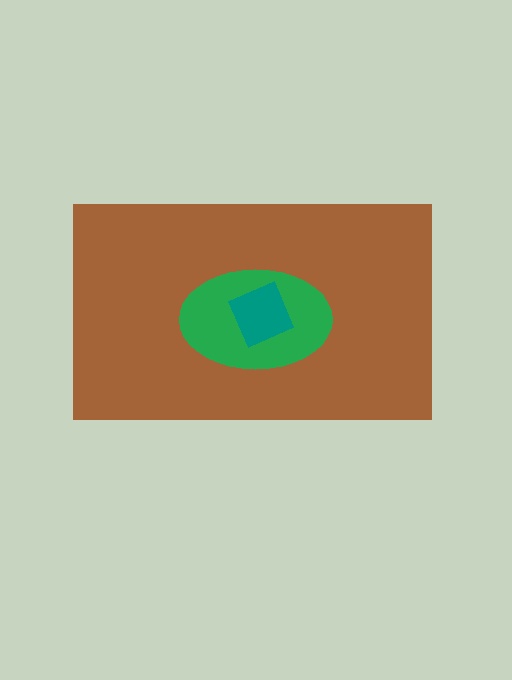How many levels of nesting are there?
3.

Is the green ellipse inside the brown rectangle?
Yes.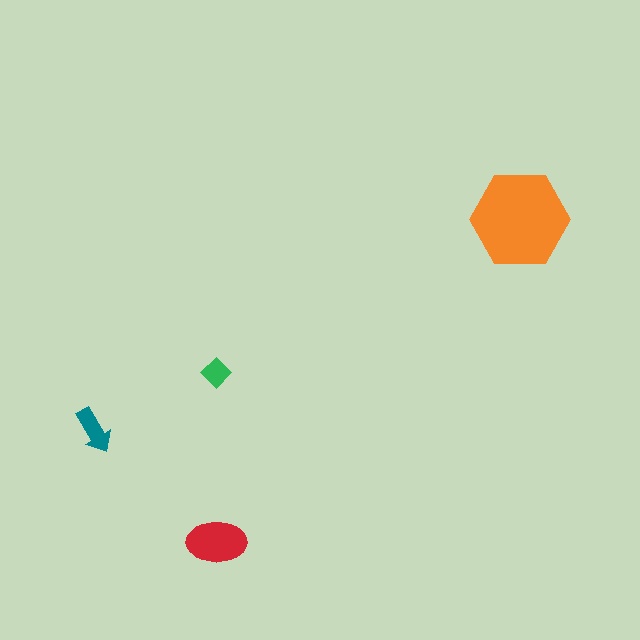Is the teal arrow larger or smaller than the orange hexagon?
Smaller.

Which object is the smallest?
The green diamond.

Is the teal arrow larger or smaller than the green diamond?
Larger.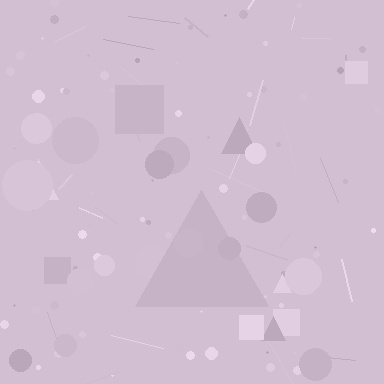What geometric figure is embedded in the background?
A triangle is embedded in the background.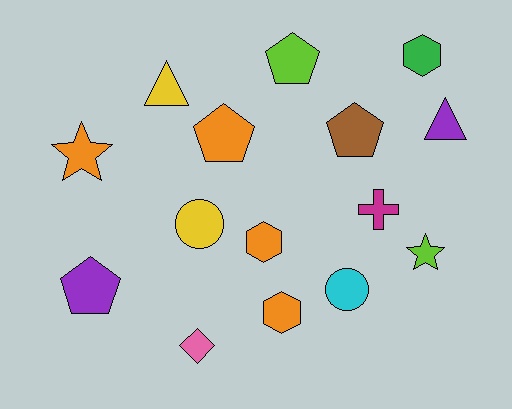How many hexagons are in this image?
There are 3 hexagons.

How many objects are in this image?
There are 15 objects.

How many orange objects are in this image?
There are 4 orange objects.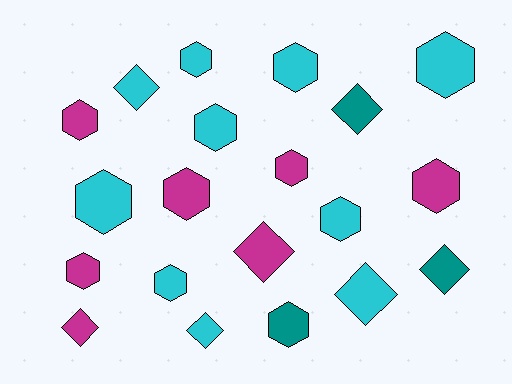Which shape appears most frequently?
Hexagon, with 13 objects.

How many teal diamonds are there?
There are 2 teal diamonds.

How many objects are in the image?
There are 20 objects.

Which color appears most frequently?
Cyan, with 10 objects.